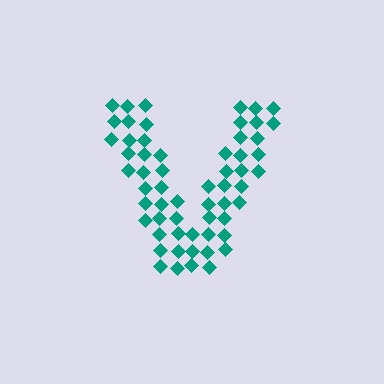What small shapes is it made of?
It is made of small diamonds.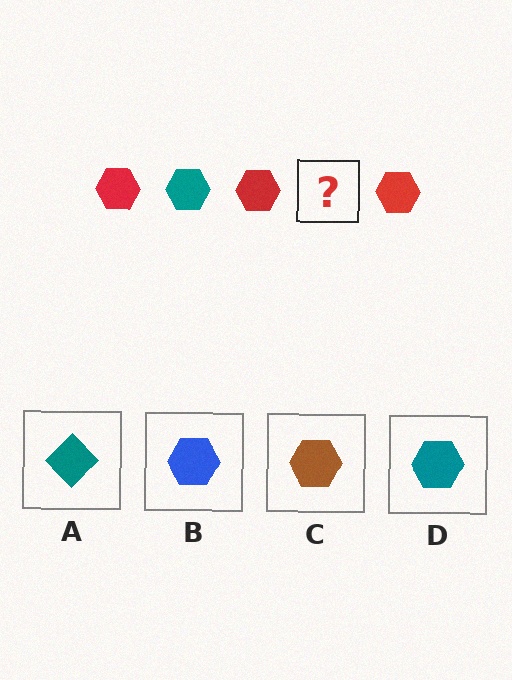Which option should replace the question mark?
Option D.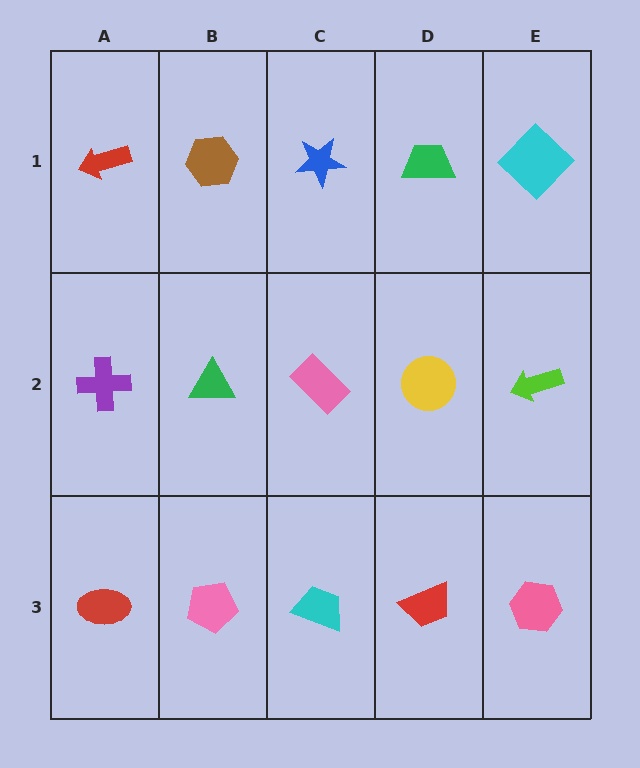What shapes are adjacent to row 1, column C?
A pink rectangle (row 2, column C), a brown hexagon (row 1, column B), a green trapezoid (row 1, column D).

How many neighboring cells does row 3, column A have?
2.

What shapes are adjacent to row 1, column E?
A lime arrow (row 2, column E), a green trapezoid (row 1, column D).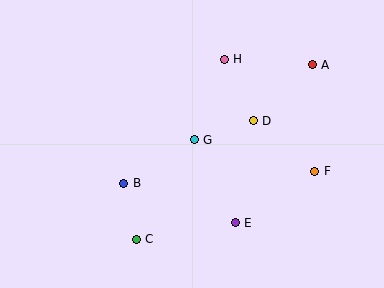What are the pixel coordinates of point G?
Point G is at (194, 140).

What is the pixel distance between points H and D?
The distance between H and D is 68 pixels.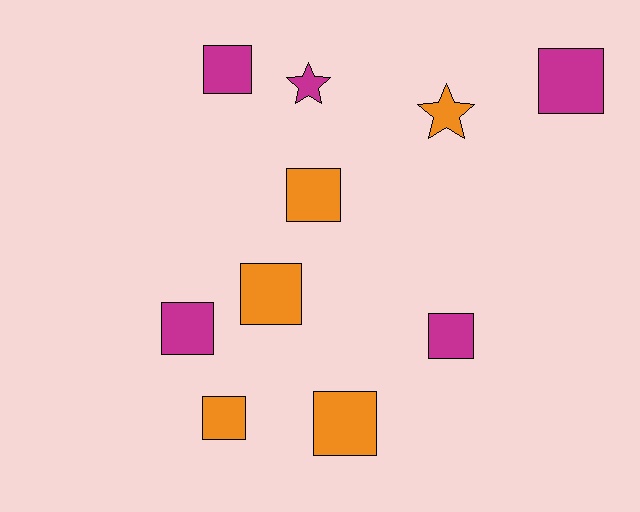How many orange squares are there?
There are 4 orange squares.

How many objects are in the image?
There are 10 objects.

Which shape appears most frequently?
Square, with 8 objects.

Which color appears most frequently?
Orange, with 5 objects.